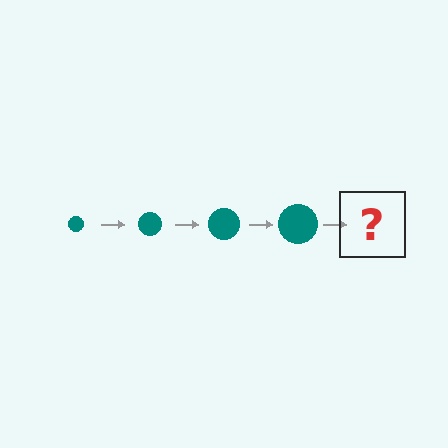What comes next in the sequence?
The next element should be a teal circle, larger than the previous one.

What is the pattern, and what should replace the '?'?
The pattern is that the circle gets progressively larger each step. The '?' should be a teal circle, larger than the previous one.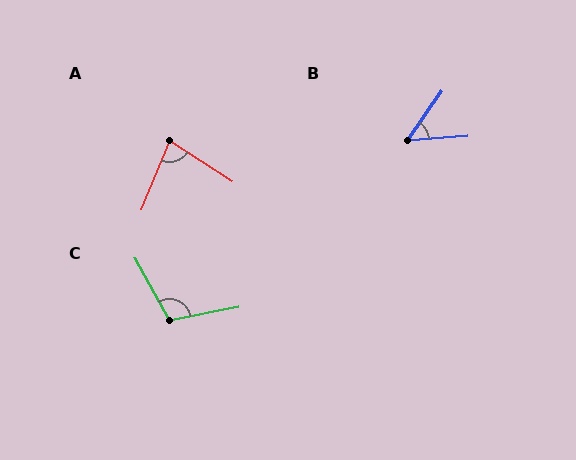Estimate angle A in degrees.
Approximately 79 degrees.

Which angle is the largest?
C, at approximately 108 degrees.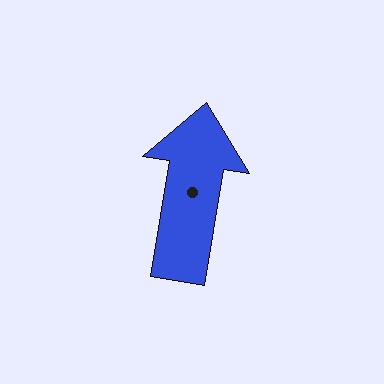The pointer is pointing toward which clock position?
Roughly 12 o'clock.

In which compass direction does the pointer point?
North.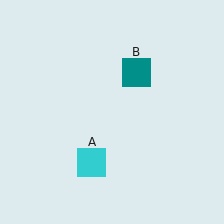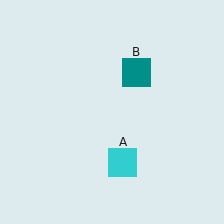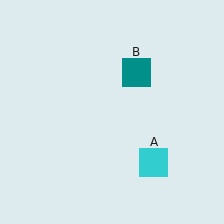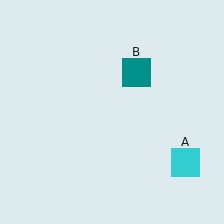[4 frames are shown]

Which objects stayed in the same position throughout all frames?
Teal square (object B) remained stationary.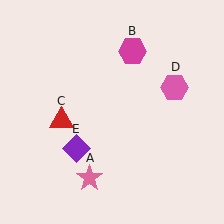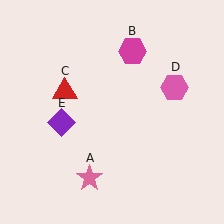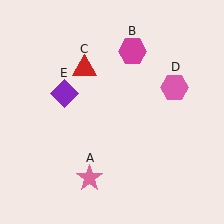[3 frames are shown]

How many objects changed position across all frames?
2 objects changed position: red triangle (object C), purple diamond (object E).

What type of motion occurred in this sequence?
The red triangle (object C), purple diamond (object E) rotated clockwise around the center of the scene.